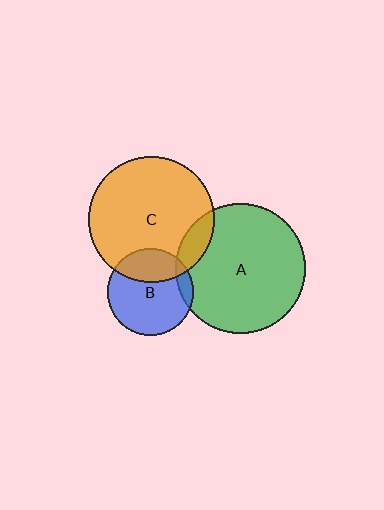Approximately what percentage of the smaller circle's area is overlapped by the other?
Approximately 10%.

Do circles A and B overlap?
Yes.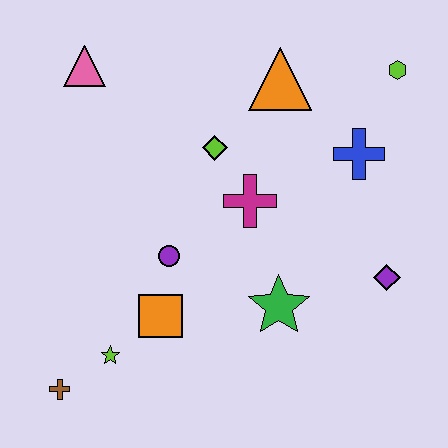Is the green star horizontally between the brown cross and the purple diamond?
Yes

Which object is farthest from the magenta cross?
The brown cross is farthest from the magenta cross.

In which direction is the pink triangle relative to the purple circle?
The pink triangle is above the purple circle.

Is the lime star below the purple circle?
Yes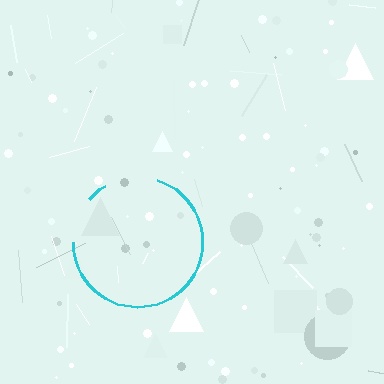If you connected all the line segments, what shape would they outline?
They would outline a circle.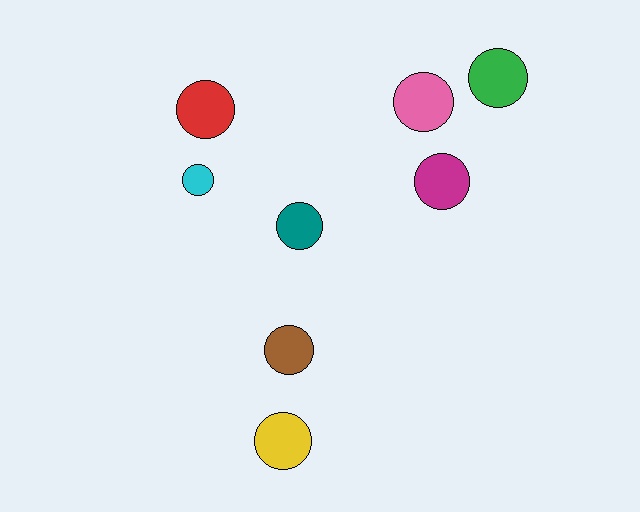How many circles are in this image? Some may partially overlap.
There are 8 circles.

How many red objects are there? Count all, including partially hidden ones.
There is 1 red object.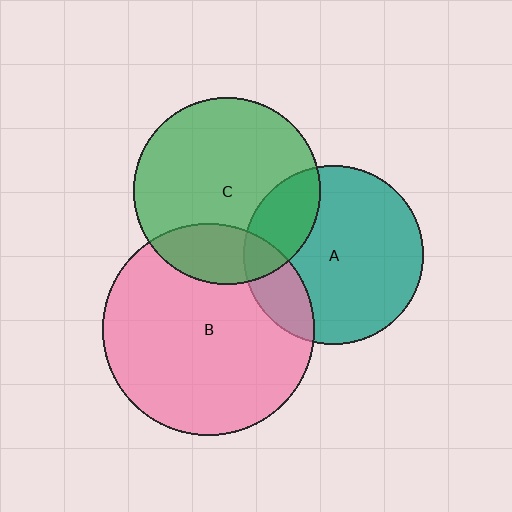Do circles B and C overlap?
Yes.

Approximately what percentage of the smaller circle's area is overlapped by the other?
Approximately 20%.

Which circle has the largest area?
Circle B (pink).